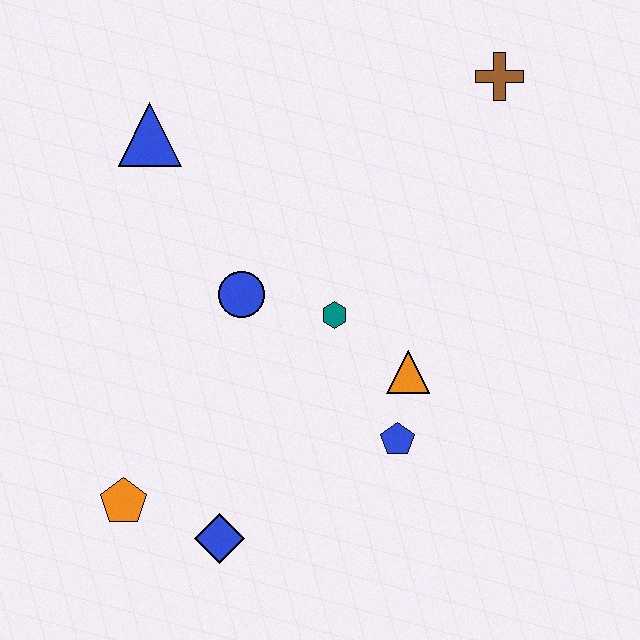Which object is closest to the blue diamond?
The orange pentagon is closest to the blue diamond.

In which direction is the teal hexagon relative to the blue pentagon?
The teal hexagon is above the blue pentagon.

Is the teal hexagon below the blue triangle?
Yes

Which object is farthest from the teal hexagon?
The brown cross is farthest from the teal hexagon.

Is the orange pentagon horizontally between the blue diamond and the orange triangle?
No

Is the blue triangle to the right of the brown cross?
No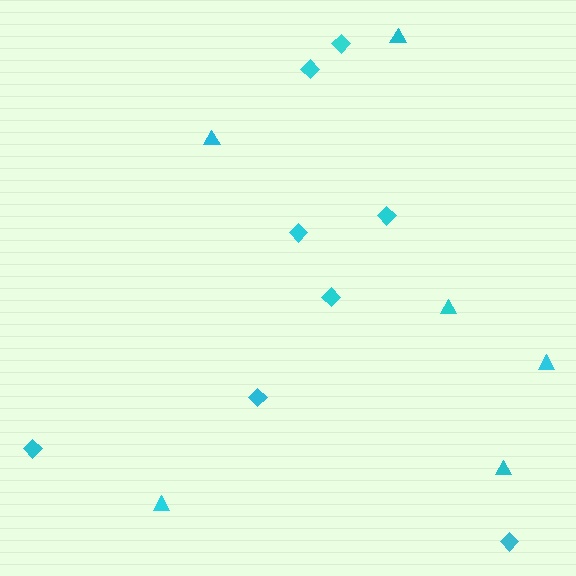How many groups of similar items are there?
There are 2 groups: one group of diamonds (8) and one group of triangles (6).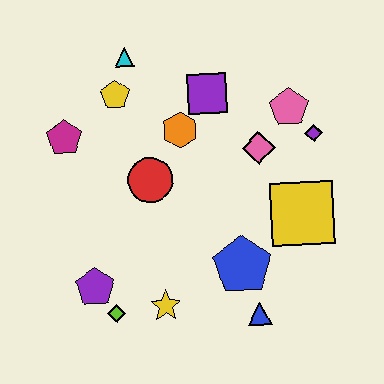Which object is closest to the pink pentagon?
The purple diamond is closest to the pink pentagon.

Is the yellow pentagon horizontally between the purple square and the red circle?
No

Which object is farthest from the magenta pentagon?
The blue triangle is farthest from the magenta pentagon.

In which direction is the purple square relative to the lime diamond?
The purple square is above the lime diamond.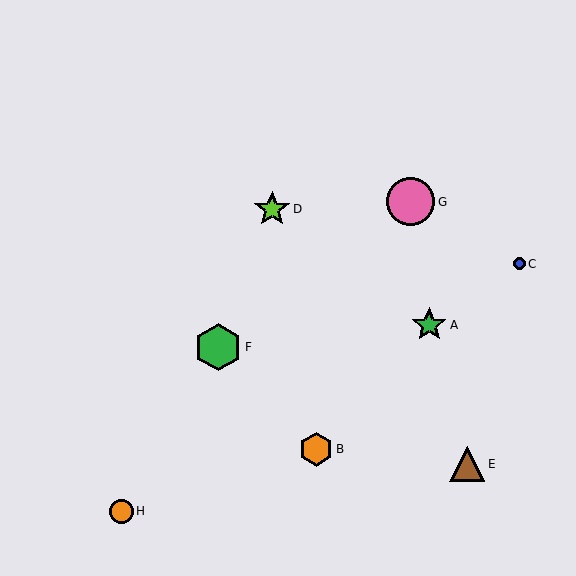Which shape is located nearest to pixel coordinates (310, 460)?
The orange hexagon (labeled B) at (316, 449) is nearest to that location.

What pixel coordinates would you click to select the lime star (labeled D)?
Click at (272, 209) to select the lime star D.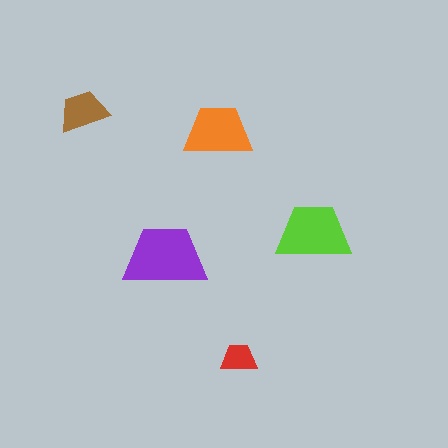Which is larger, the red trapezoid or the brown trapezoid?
The brown one.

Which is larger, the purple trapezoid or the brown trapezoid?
The purple one.